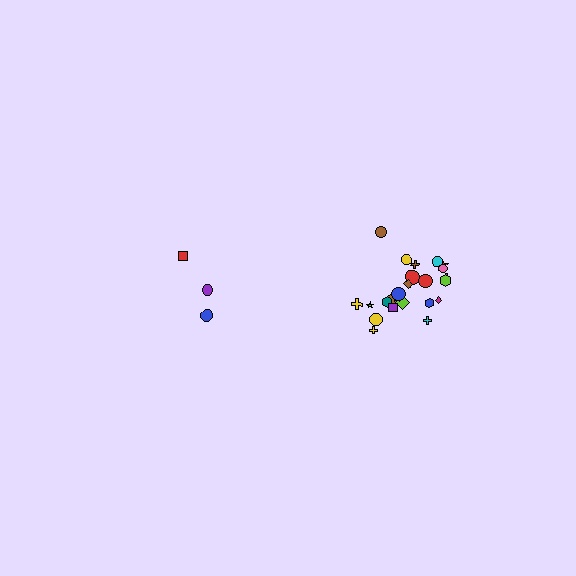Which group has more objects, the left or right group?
The right group.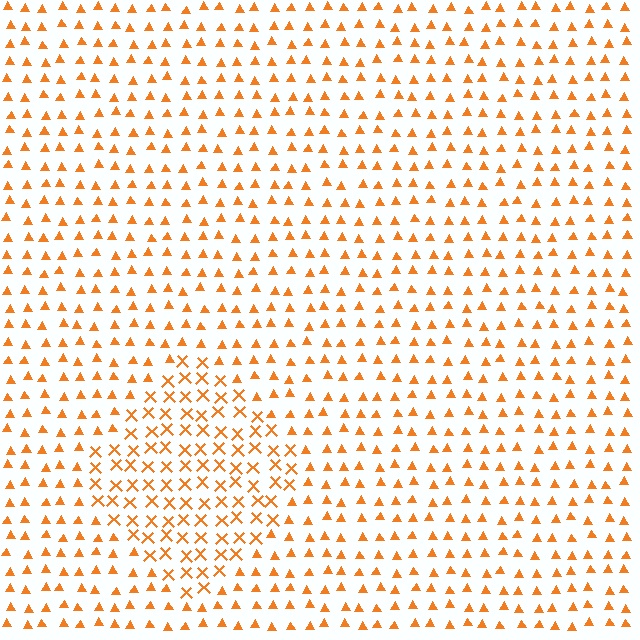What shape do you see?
I see a diamond.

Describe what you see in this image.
The image is filled with small orange elements arranged in a uniform grid. A diamond-shaped region contains X marks, while the surrounding area contains triangles. The boundary is defined purely by the change in element shape.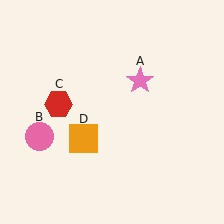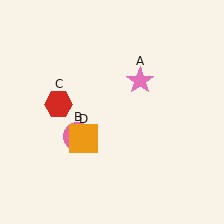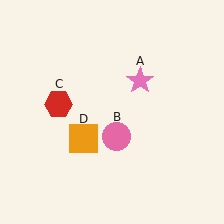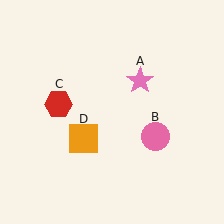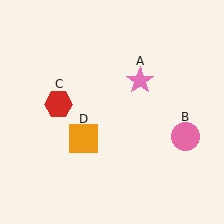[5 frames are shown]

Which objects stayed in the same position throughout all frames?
Pink star (object A) and red hexagon (object C) and orange square (object D) remained stationary.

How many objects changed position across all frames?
1 object changed position: pink circle (object B).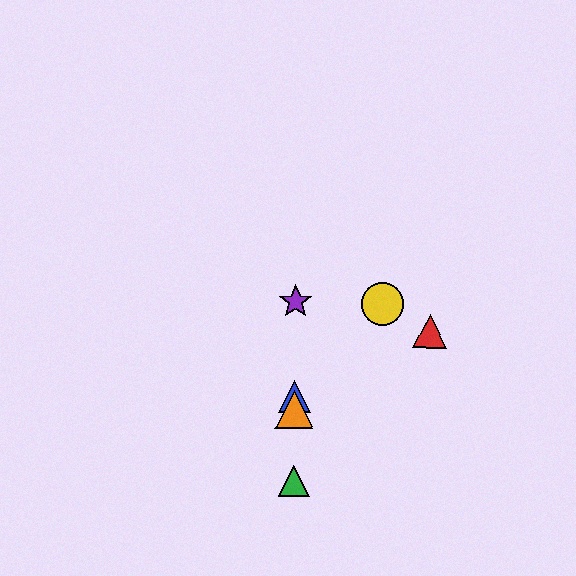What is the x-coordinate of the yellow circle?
The yellow circle is at x≈382.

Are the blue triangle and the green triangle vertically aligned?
Yes, both are at x≈295.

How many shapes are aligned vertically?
4 shapes (the blue triangle, the green triangle, the purple star, the orange triangle) are aligned vertically.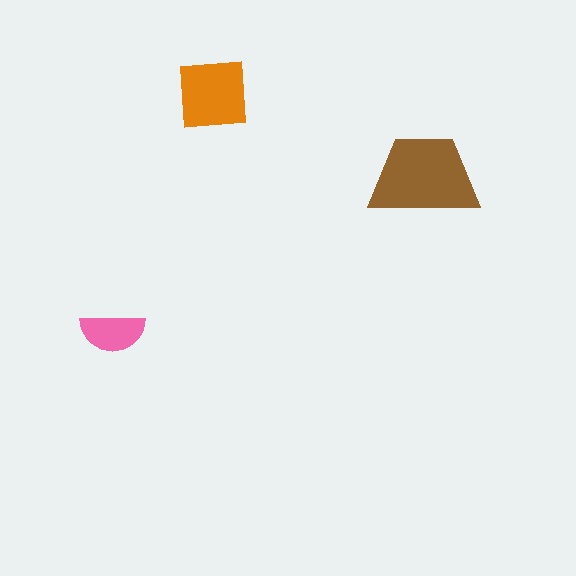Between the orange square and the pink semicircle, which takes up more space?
The orange square.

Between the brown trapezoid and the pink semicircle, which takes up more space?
The brown trapezoid.